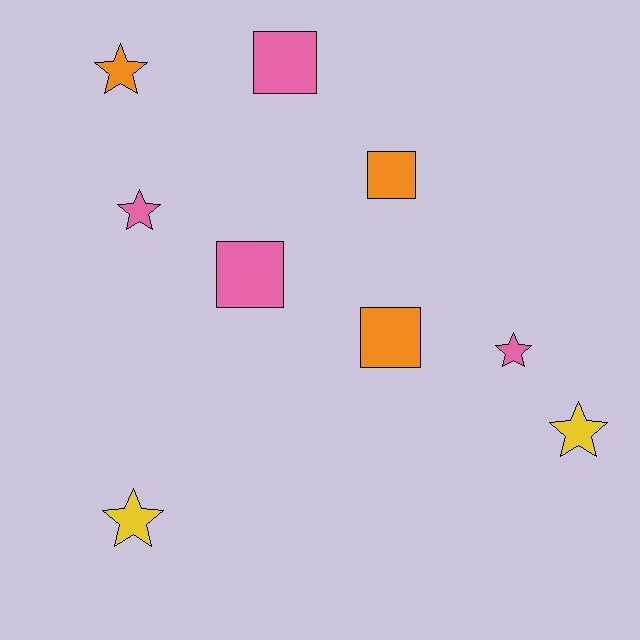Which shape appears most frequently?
Star, with 5 objects.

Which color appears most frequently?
Pink, with 4 objects.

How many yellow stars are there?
There are 2 yellow stars.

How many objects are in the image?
There are 9 objects.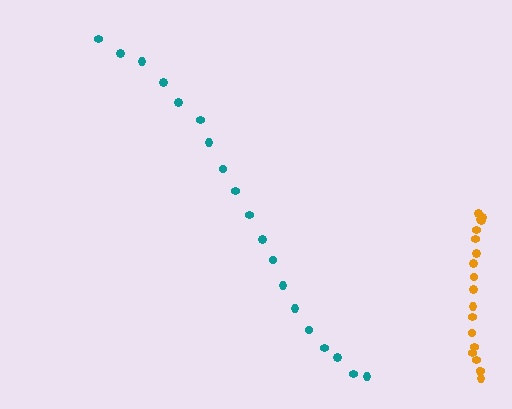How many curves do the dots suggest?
There are 2 distinct paths.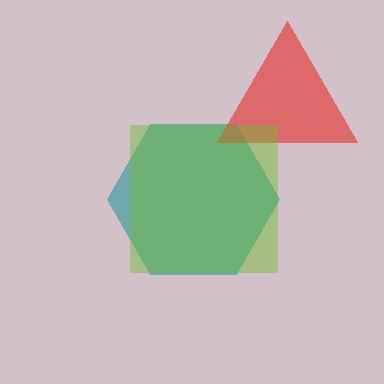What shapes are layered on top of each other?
The layered shapes are: a teal hexagon, a red triangle, a lime square.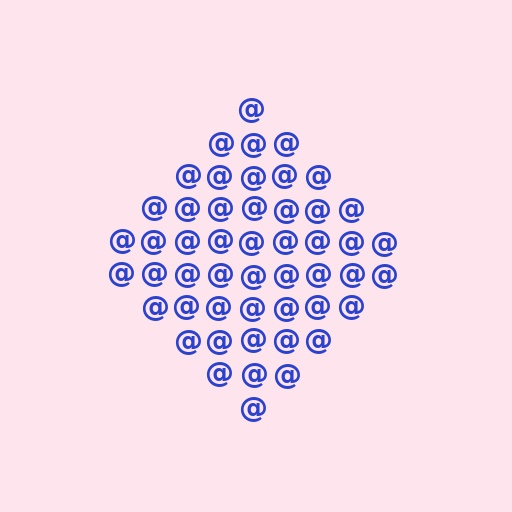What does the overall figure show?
The overall figure shows a diamond.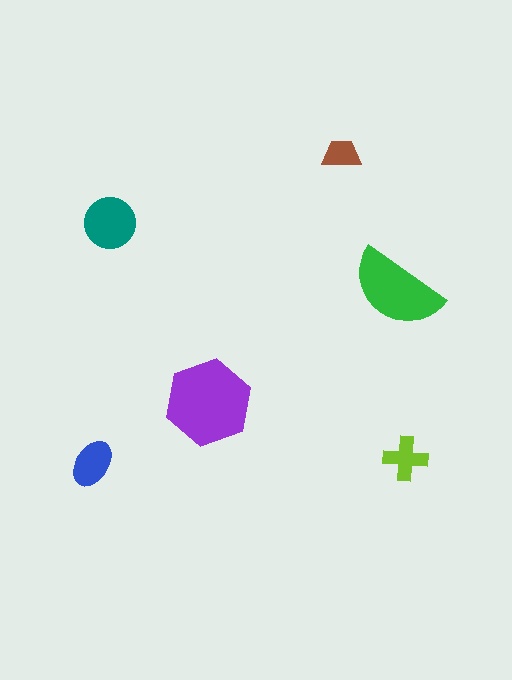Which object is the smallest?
The brown trapezoid.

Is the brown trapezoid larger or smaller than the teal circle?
Smaller.